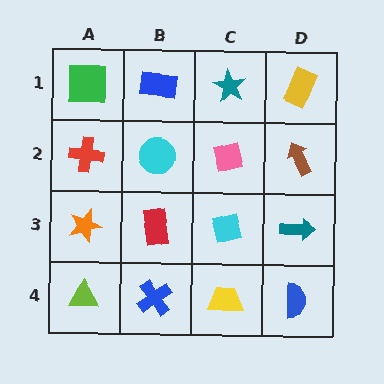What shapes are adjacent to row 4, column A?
An orange star (row 3, column A), a blue cross (row 4, column B).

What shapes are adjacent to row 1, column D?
A brown arrow (row 2, column D), a teal star (row 1, column C).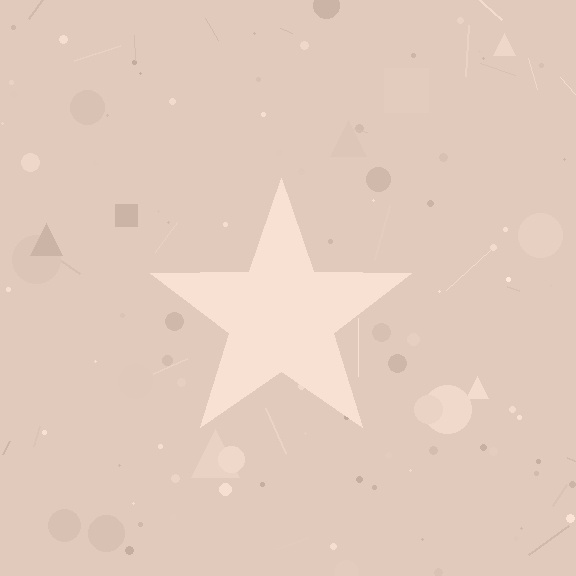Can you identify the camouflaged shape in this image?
The camouflaged shape is a star.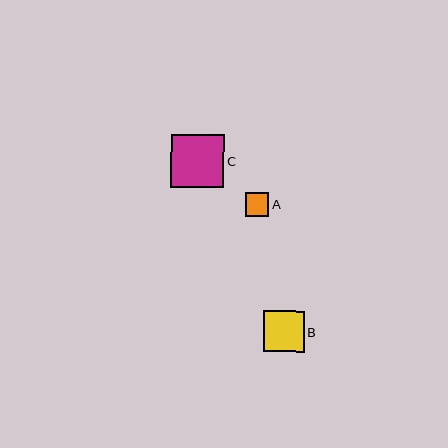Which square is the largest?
Square C is the largest with a size of approximately 53 pixels.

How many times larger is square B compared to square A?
Square B is approximately 1.7 times the size of square A.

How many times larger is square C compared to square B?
Square C is approximately 1.3 times the size of square B.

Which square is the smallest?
Square A is the smallest with a size of approximately 23 pixels.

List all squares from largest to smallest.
From largest to smallest: C, B, A.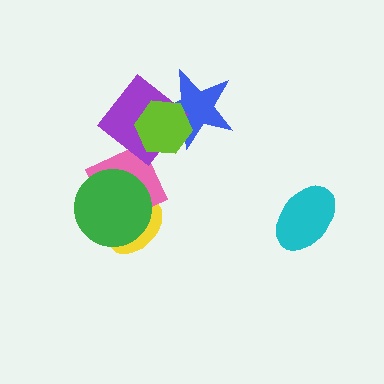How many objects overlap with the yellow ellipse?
2 objects overlap with the yellow ellipse.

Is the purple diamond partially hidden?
Yes, it is partially covered by another shape.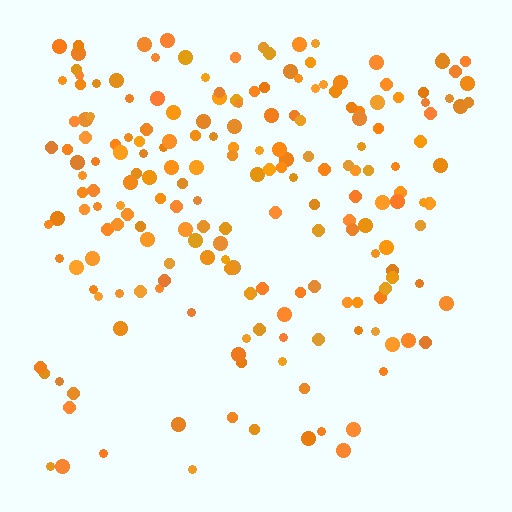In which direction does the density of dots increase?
From bottom to top, with the top side densest.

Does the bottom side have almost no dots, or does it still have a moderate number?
Still a moderate number, just noticeably fewer than the top.